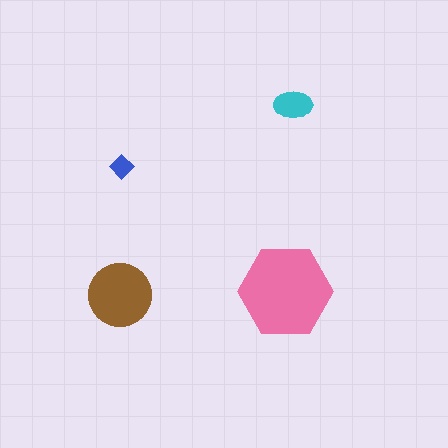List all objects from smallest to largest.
The blue diamond, the cyan ellipse, the brown circle, the pink hexagon.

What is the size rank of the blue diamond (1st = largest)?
4th.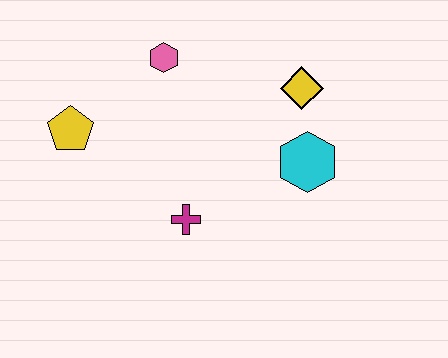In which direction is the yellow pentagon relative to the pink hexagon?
The yellow pentagon is to the left of the pink hexagon.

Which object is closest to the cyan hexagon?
The yellow diamond is closest to the cyan hexagon.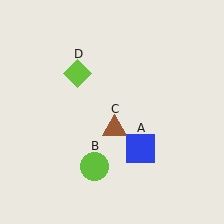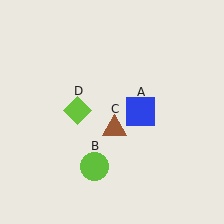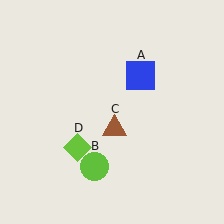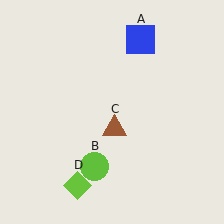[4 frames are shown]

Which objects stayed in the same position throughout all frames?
Lime circle (object B) and brown triangle (object C) remained stationary.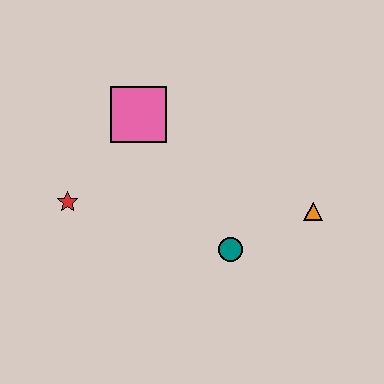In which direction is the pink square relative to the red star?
The pink square is above the red star.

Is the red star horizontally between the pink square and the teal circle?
No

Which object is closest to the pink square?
The red star is closest to the pink square.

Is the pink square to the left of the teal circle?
Yes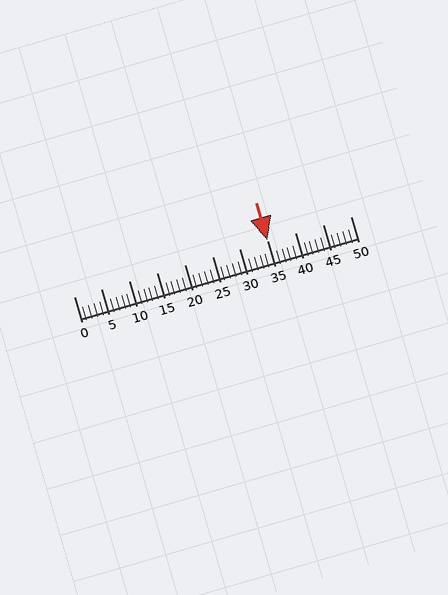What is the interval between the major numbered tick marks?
The major tick marks are spaced 5 units apart.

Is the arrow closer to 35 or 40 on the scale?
The arrow is closer to 35.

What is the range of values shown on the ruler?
The ruler shows values from 0 to 50.